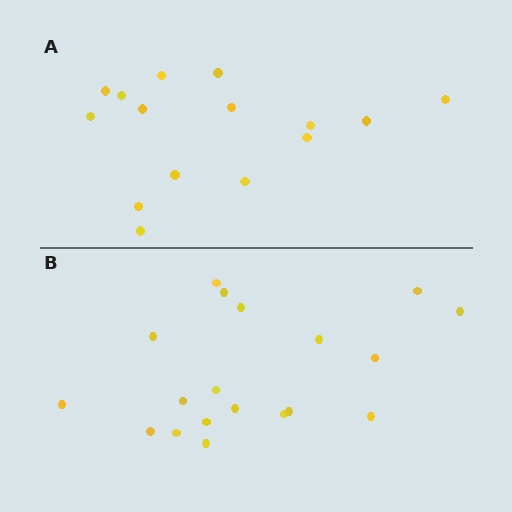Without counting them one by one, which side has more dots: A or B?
Region B (the bottom region) has more dots.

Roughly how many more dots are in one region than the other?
Region B has about 4 more dots than region A.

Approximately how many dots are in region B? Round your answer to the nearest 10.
About 20 dots. (The exact count is 19, which rounds to 20.)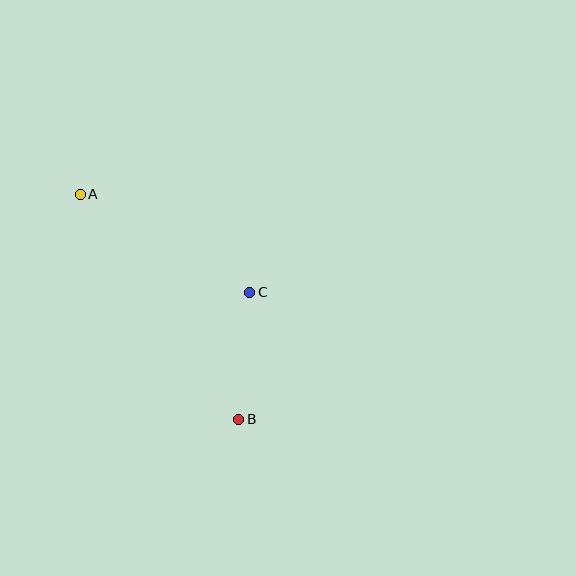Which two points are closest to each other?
Points B and C are closest to each other.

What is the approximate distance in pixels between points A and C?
The distance between A and C is approximately 196 pixels.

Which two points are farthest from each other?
Points A and B are farthest from each other.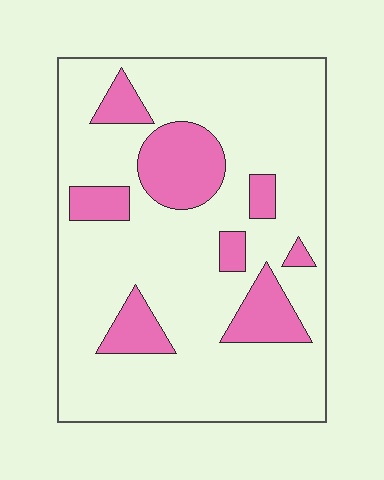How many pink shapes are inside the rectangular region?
8.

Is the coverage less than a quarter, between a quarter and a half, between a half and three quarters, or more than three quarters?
Less than a quarter.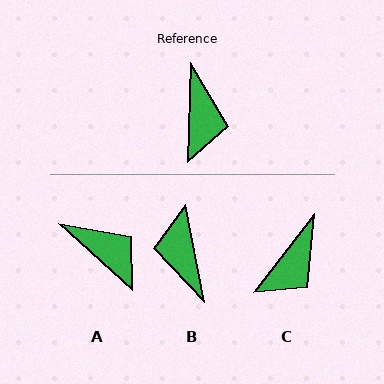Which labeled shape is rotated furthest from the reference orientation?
B, about 168 degrees away.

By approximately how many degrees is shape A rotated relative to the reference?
Approximately 49 degrees counter-clockwise.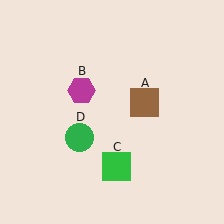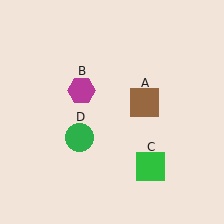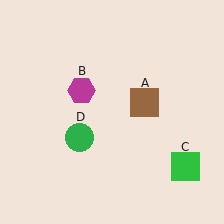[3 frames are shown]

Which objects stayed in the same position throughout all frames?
Brown square (object A) and magenta hexagon (object B) and green circle (object D) remained stationary.